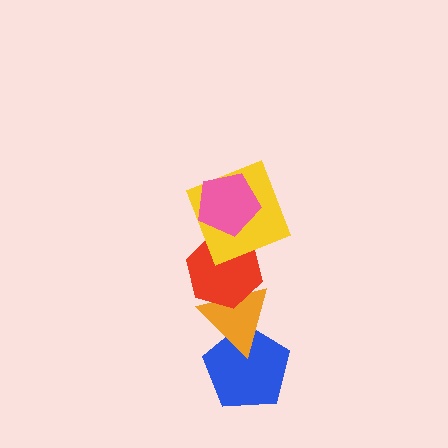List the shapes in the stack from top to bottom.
From top to bottom: the pink pentagon, the yellow square, the red hexagon, the orange triangle, the blue pentagon.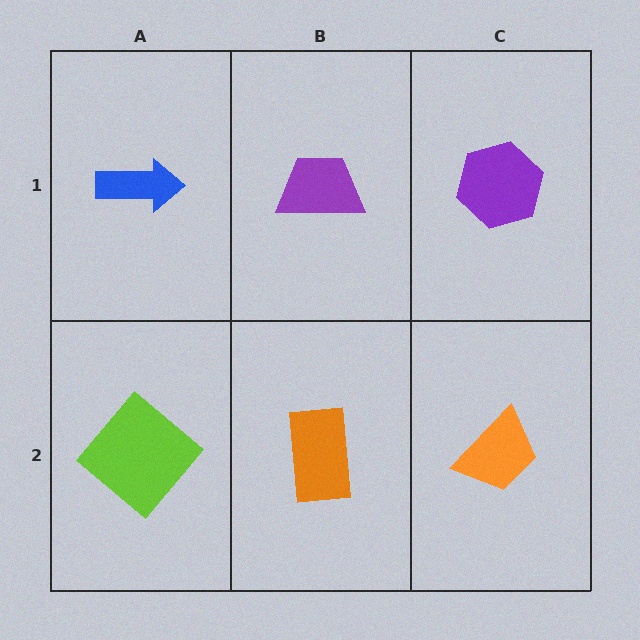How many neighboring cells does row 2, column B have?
3.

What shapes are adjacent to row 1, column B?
An orange rectangle (row 2, column B), a blue arrow (row 1, column A), a purple hexagon (row 1, column C).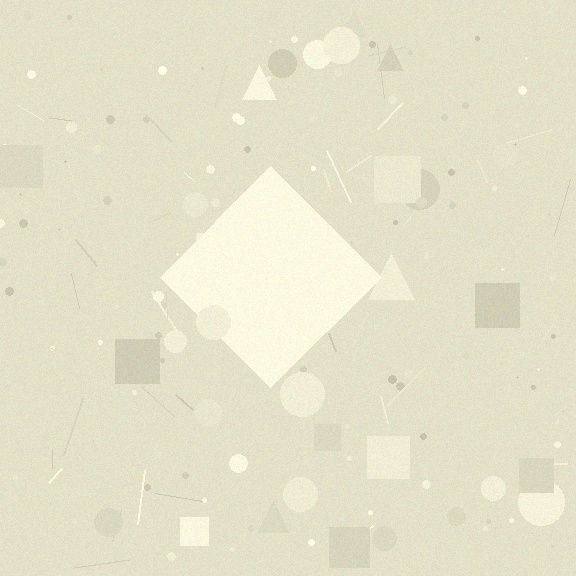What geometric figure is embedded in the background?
A diamond is embedded in the background.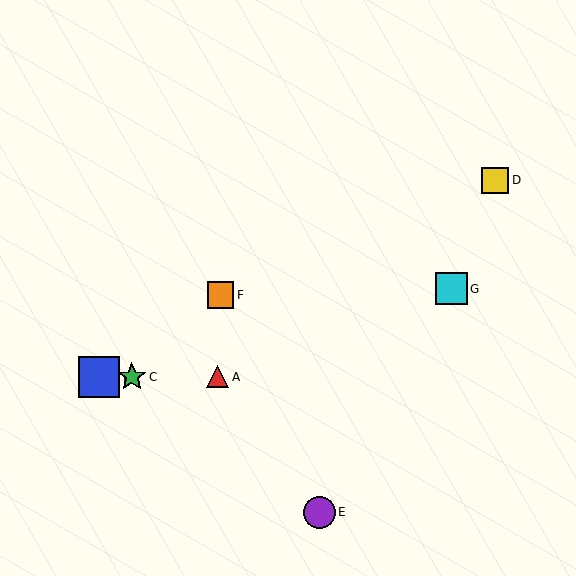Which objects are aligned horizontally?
Objects A, B, C are aligned horizontally.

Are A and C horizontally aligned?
Yes, both are at y≈377.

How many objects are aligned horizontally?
3 objects (A, B, C) are aligned horizontally.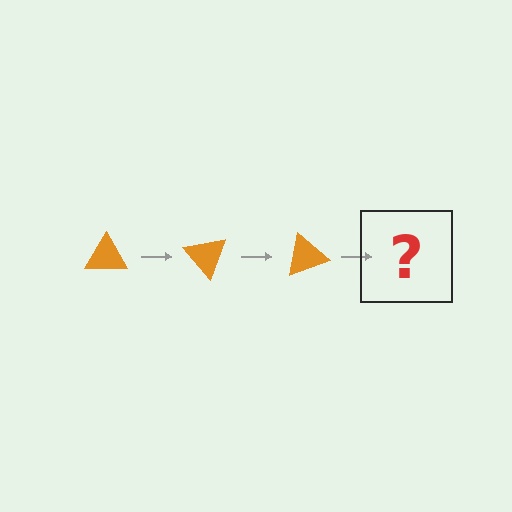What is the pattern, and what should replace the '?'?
The pattern is that the triangle rotates 50 degrees each step. The '?' should be an orange triangle rotated 150 degrees.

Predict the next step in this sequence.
The next step is an orange triangle rotated 150 degrees.